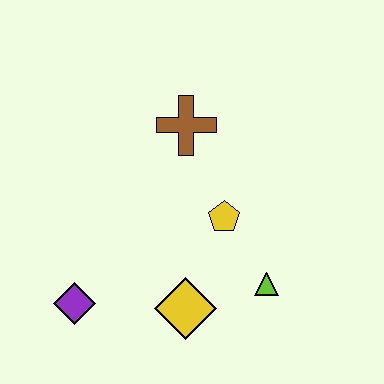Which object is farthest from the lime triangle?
The purple diamond is farthest from the lime triangle.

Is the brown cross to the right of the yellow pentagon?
No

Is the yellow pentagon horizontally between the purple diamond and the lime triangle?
Yes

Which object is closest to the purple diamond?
The yellow diamond is closest to the purple diamond.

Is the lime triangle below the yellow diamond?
No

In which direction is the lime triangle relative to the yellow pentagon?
The lime triangle is below the yellow pentagon.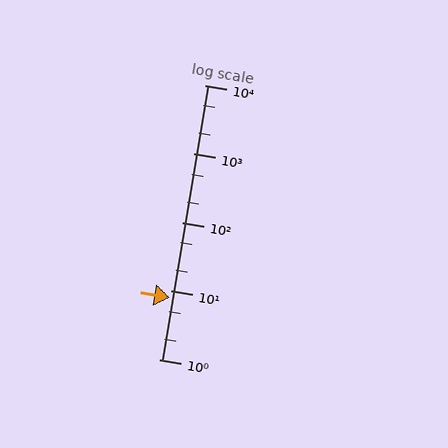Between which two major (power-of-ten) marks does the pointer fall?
The pointer is between 1 and 10.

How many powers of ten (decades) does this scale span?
The scale spans 4 decades, from 1 to 10000.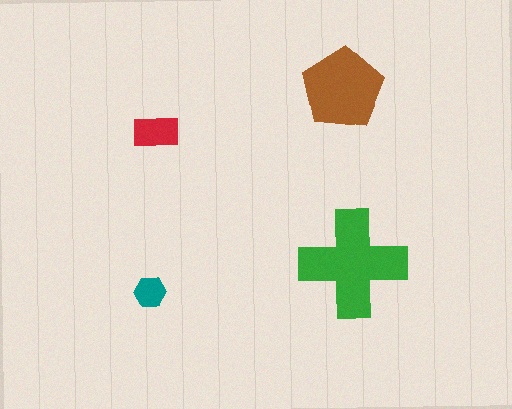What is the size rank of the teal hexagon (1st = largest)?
4th.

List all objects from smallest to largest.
The teal hexagon, the red rectangle, the brown pentagon, the green cross.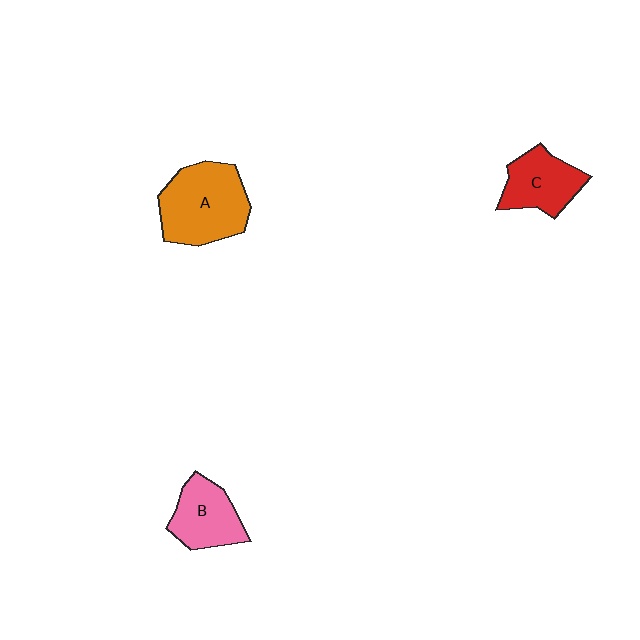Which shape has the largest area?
Shape A (orange).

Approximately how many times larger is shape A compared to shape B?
Approximately 1.5 times.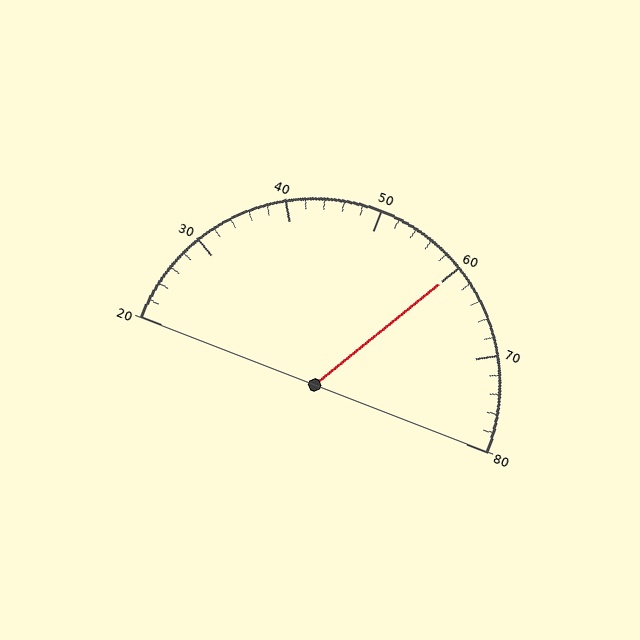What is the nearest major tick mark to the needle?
The nearest major tick mark is 60.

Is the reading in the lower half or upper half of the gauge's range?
The reading is in the upper half of the range (20 to 80).